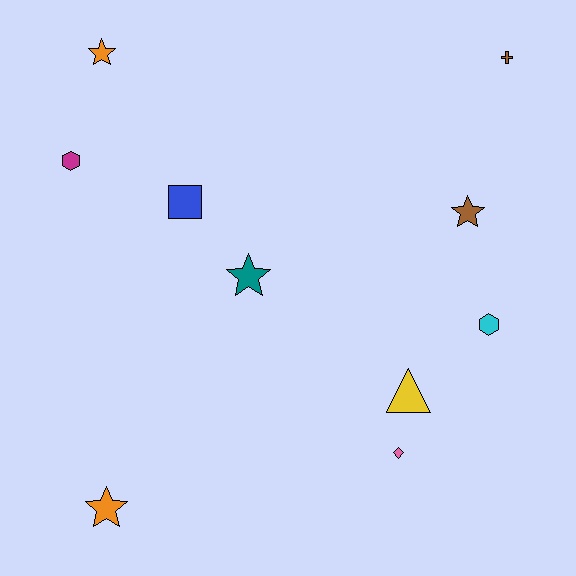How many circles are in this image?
There are no circles.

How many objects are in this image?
There are 10 objects.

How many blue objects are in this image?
There is 1 blue object.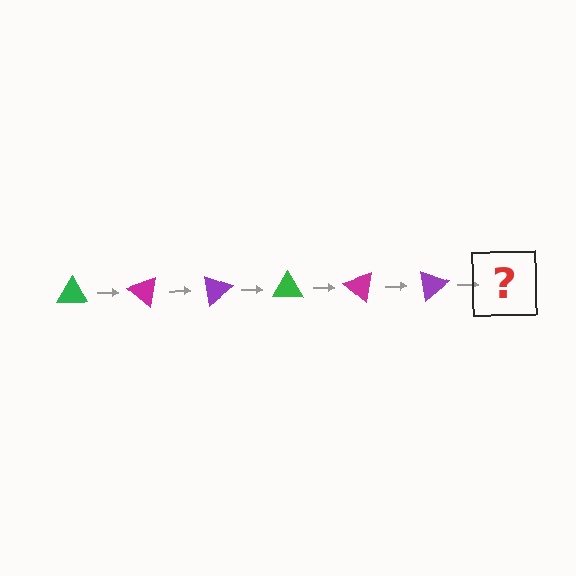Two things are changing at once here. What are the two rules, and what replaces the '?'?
The two rules are that it rotates 40 degrees each step and the color cycles through green, magenta, and purple. The '?' should be a green triangle, rotated 240 degrees from the start.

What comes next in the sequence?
The next element should be a green triangle, rotated 240 degrees from the start.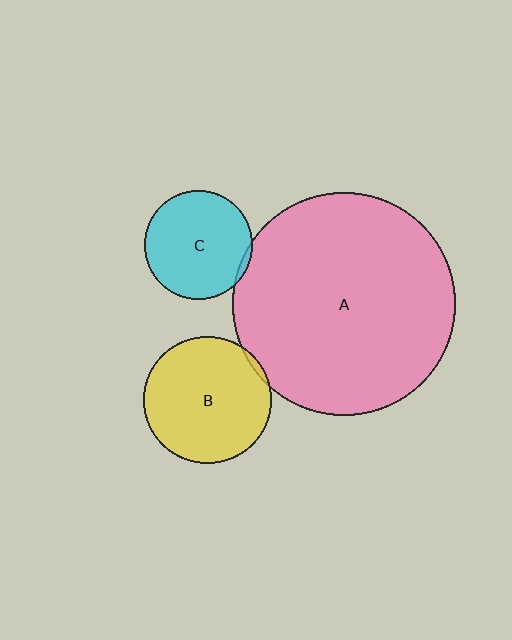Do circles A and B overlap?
Yes.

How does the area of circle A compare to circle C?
Approximately 4.2 times.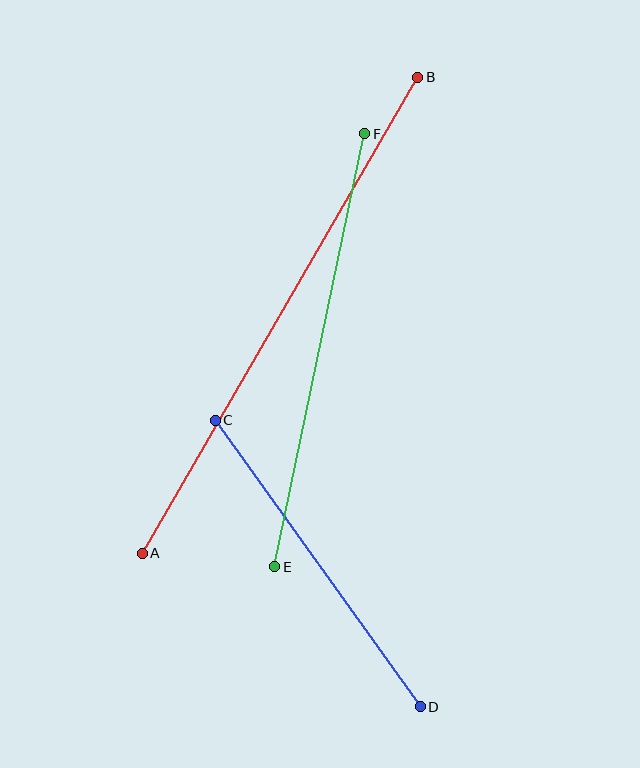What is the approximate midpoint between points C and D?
The midpoint is at approximately (318, 564) pixels.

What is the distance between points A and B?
The distance is approximately 550 pixels.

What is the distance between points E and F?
The distance is approximately 442 pixels.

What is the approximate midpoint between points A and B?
The midpoint is at approximately (280, 315) pixels.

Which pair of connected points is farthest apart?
Points A and B are farthest apart.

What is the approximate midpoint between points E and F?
The midpoint is at approximately (320, 350) pixels.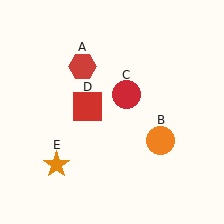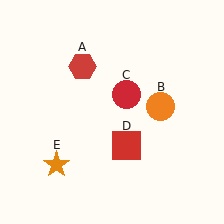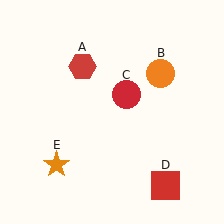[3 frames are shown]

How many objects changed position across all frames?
2 objects changed position: orange circle (object B), red square (object D).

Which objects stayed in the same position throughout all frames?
Red hexagon (object A) and red circle (object C) and orange star (object E) remained stationary.